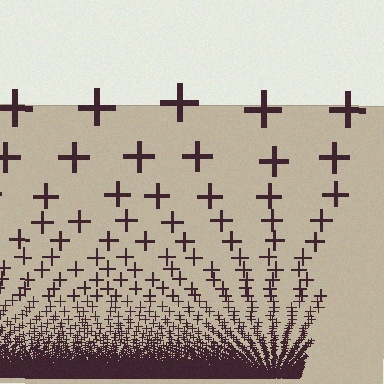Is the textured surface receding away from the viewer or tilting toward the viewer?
The surface appears to tilt toward the viewer. Texture elements get larger and sparser toward the top.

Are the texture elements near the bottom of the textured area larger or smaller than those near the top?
Smaller. The gradient is inverted — elements near the bottom are smaller and denser.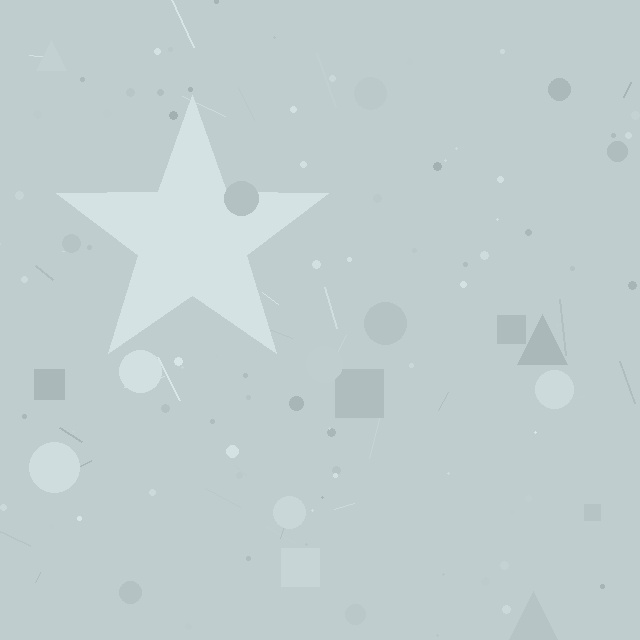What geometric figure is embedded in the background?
A star is embedded in the background.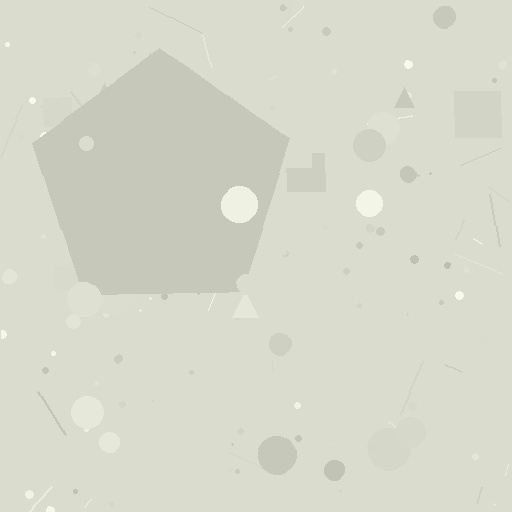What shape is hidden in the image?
A pentagon is hidden in the image.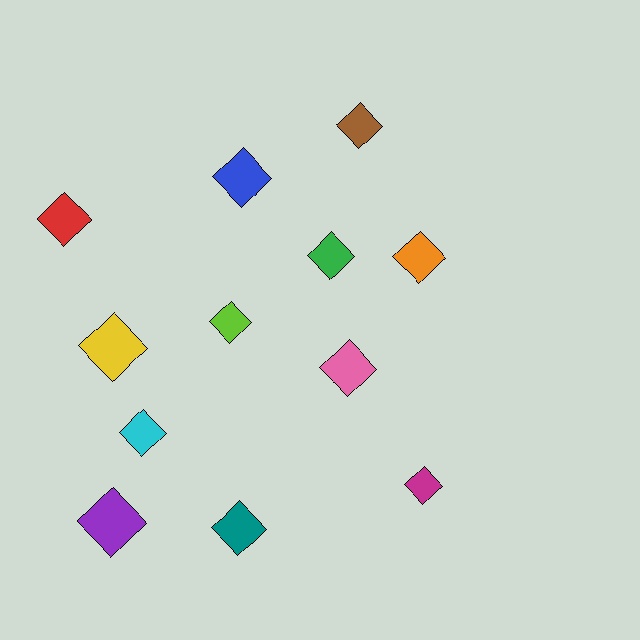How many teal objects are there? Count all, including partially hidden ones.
There is 1 teal object.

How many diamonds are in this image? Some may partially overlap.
There are 12 diamonds.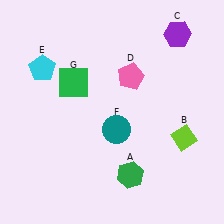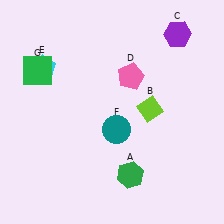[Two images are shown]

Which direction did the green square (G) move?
The green square (G) moved left.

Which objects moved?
The objects that moved are: the lime diamond (B), the green square (G).